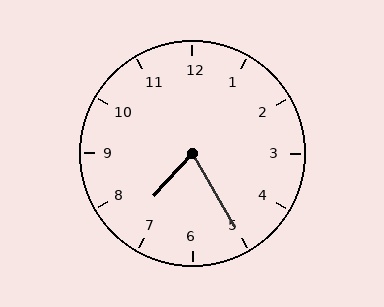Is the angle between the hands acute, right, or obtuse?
It is acute.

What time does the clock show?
7:25.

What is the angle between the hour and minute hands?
Approximately 72 degrees.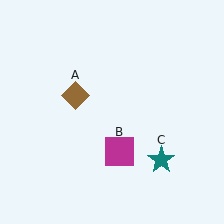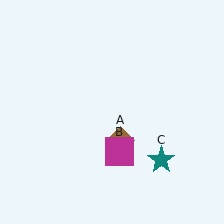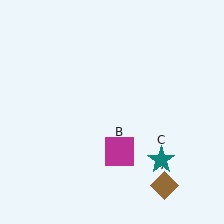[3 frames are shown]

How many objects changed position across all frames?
1 object changed position: brown diamond (object A).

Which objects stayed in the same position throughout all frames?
Magenta square (object B) and teal star (object C) remained stationary.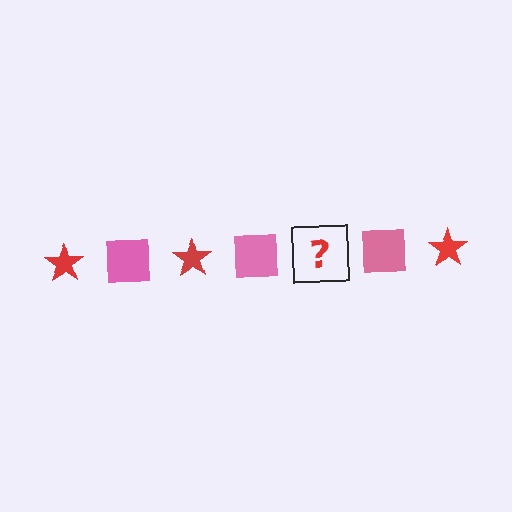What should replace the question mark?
The question mark should be replaced with a red star.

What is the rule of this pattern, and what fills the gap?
The rule is that the pattern alternates between red star and pink square. The gap should be filled with a red star.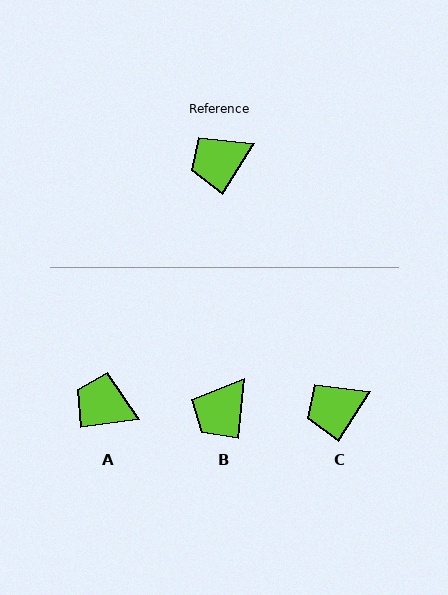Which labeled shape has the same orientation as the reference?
C.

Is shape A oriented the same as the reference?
No, it is off by about 49 degrees.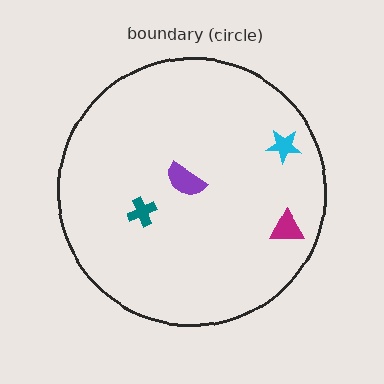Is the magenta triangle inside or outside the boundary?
Inside.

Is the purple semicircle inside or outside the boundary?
Inside.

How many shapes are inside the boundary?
4 inside, 0 outside.